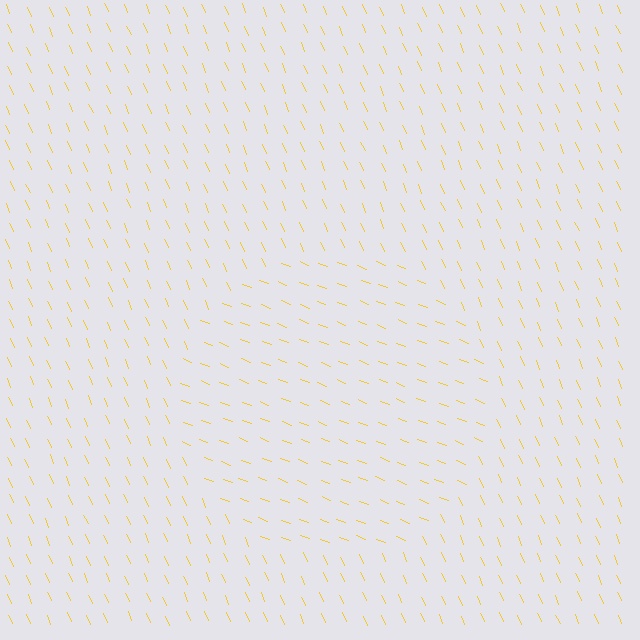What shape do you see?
I see a circle.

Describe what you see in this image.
The image is filled with small yellow line segments. A circle region in the image has lines oriented differently from the surrounding lines, creating a visible texture boundary.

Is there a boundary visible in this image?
Yes, there is a texture boundary formed by a change in line orientation.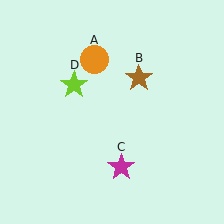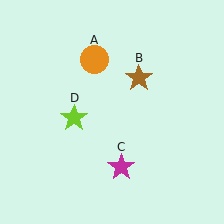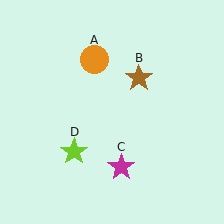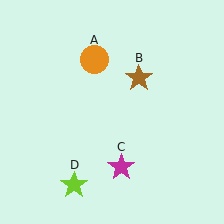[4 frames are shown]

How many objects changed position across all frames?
1 object changed position: lime star (object D).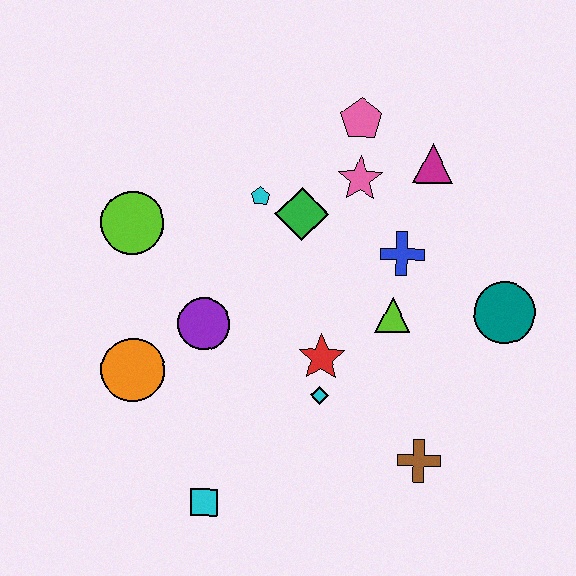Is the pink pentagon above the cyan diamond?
Yes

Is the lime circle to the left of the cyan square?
Yes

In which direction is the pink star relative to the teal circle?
The pink star is to the left of the teal circle.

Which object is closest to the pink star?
The pink pentagon is closest to the pink star.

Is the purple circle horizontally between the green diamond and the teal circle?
No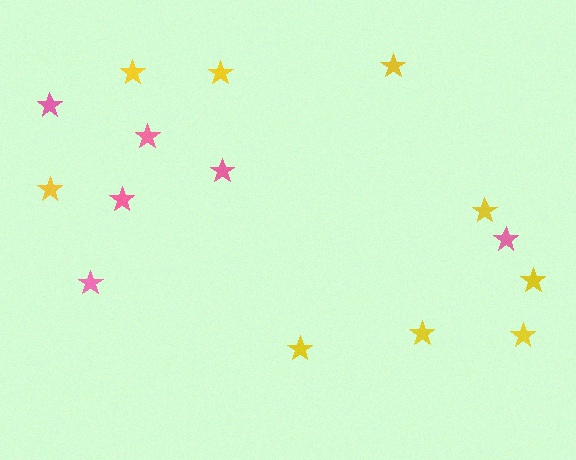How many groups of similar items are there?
There are 2 groups: one group of pink stars (6) and one group of yellow stars (9).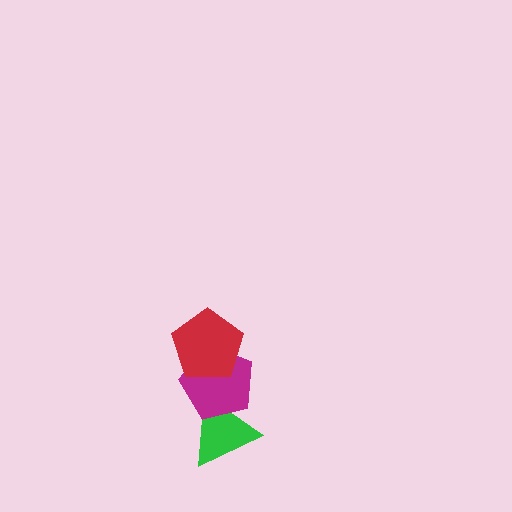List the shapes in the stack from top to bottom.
From top to bottom: the red pentagon, the magenta pentagon, the green triangle.